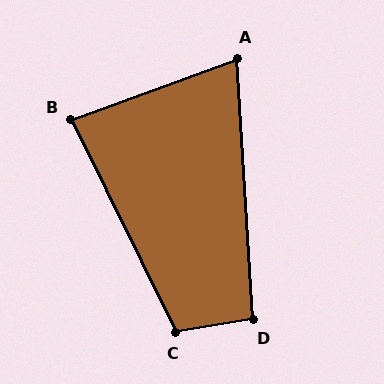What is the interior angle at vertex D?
Approximately 96 degrees (obtuse).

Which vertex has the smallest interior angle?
A, at approximately 73 degrees.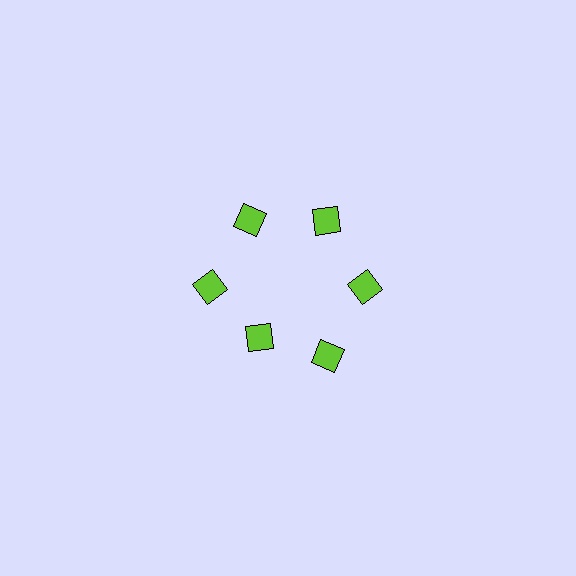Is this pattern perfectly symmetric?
No. The 6 lime diamonds are arranged in a ring, but one element near the 7 o'clock position is pulled inward toward the center, breaking the 6-fold rotational symmetry.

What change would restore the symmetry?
The symmetry would be restored by moving it outward, back onto the ring so that all 6 diamonds sit at equal angles and equal distance from the center.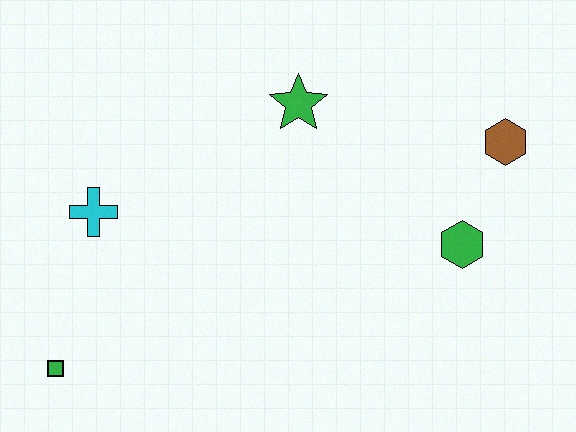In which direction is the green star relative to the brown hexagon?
The green star is to the left of the brown hexagon.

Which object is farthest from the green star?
The green square is farthest from the green star.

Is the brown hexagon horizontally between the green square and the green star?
No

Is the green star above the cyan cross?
Yes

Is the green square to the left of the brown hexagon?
Yes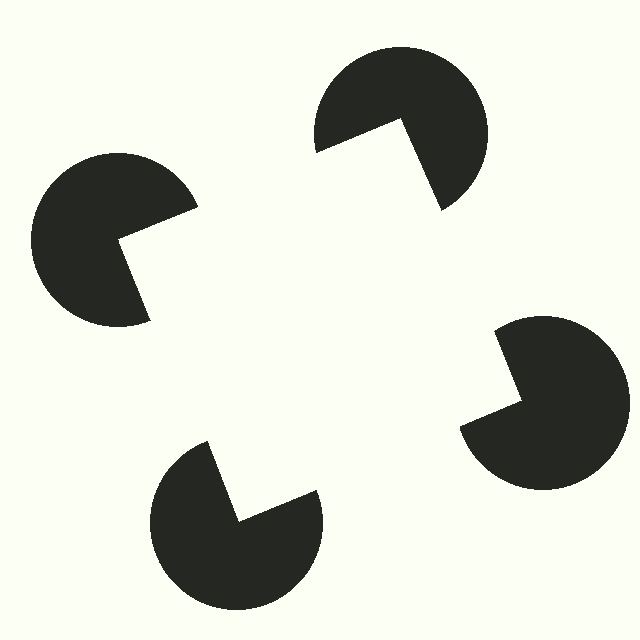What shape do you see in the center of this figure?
An illusory square — its edges are inferred from the aligned wedge cuts in the pac-man discs, not physically drawn.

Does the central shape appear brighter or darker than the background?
It typically appears slightly brighter than the background, even though no actual brightness change is drawn.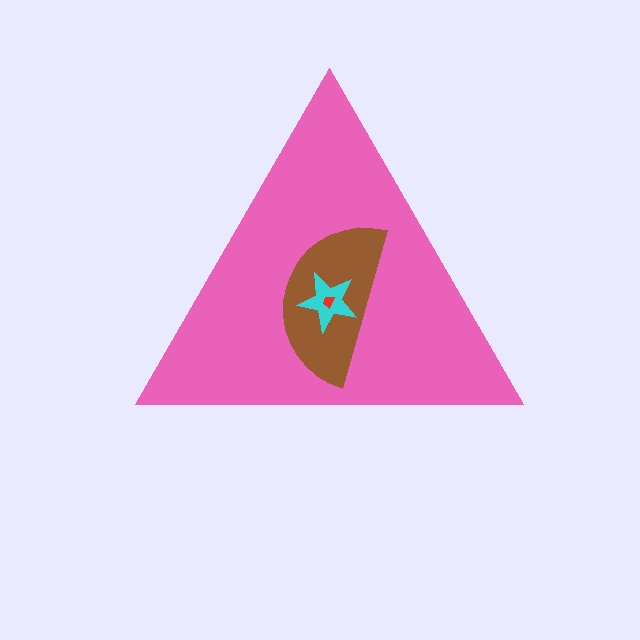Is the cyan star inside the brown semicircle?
Yes.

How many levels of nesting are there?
4.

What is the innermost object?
The red trapezoid.